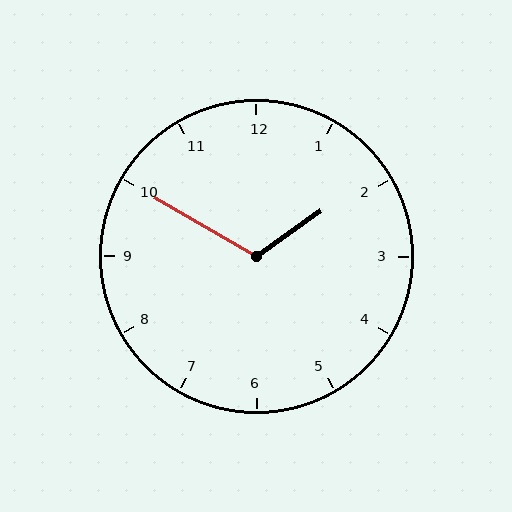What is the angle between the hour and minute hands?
Approximately 115 degrees.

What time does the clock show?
1:50.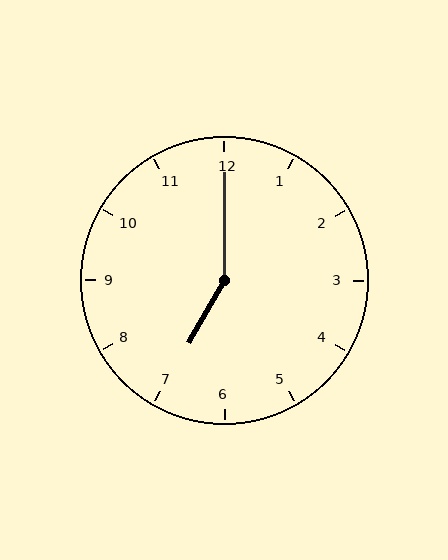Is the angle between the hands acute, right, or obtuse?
It is obtuse.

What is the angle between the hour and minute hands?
Approximately 150 degrees.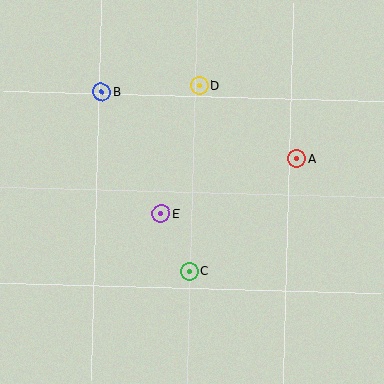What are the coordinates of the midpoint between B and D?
The midpoint between B and D is at (150, 89).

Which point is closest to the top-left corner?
Point B is closest to the top-left corner.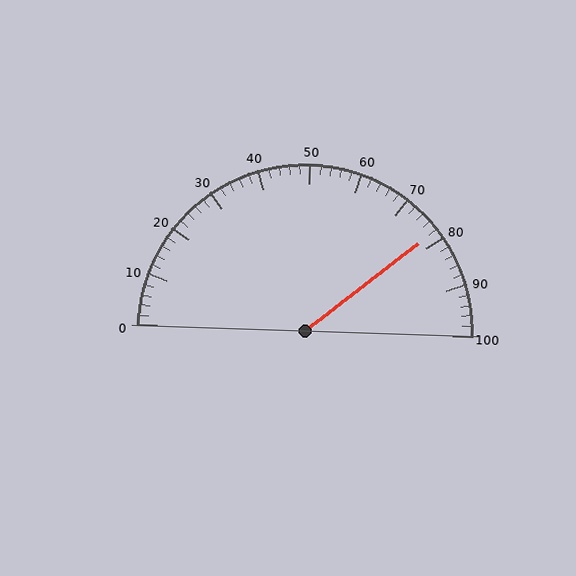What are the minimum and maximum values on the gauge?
The gauge ranges from 0 to 100.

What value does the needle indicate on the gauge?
The needle indicates approximately 78.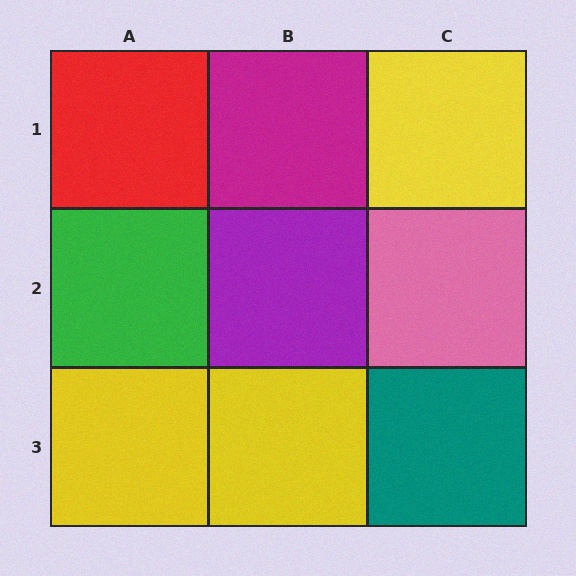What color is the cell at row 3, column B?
Yellow.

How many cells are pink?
1 cell is pink.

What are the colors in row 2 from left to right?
Green, purple, pink.